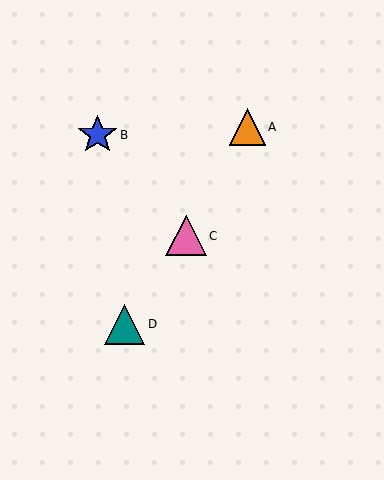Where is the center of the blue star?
The center of the blue star is at (97, 135).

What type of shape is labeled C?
Shape C is a pink triangle.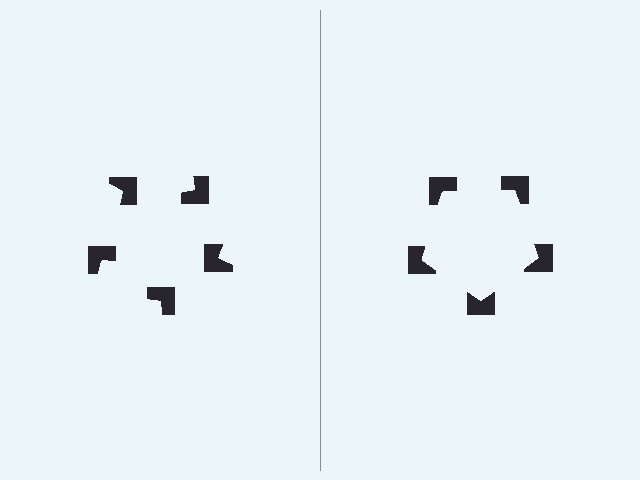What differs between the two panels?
The notched squares are positioned identically on both sides; only the wedge orientations differ. On the right they align to a pentagon; on the left they are misaligned.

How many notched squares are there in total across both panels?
10 — 5 on each side.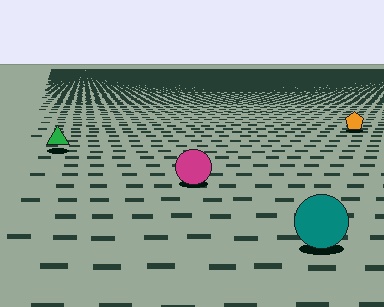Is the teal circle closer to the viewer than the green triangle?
Yes. The teal circle is closer — you can tell from the texture gradient: the ground texture is coarser near it.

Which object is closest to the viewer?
The teal circle is closest. The texture marks near it are larger and more spread out.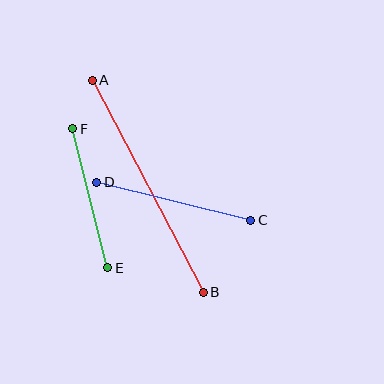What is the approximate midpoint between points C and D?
The midpoint is at approximately (174, 201) pixels.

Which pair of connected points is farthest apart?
Points A and B are farthest apart.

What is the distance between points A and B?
The distance is approximately 239 pixels.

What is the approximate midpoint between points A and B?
The midpoint is at approximately (148, 186) pixels.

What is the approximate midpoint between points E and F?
The midpoint is at approximately (90, 198) pixels.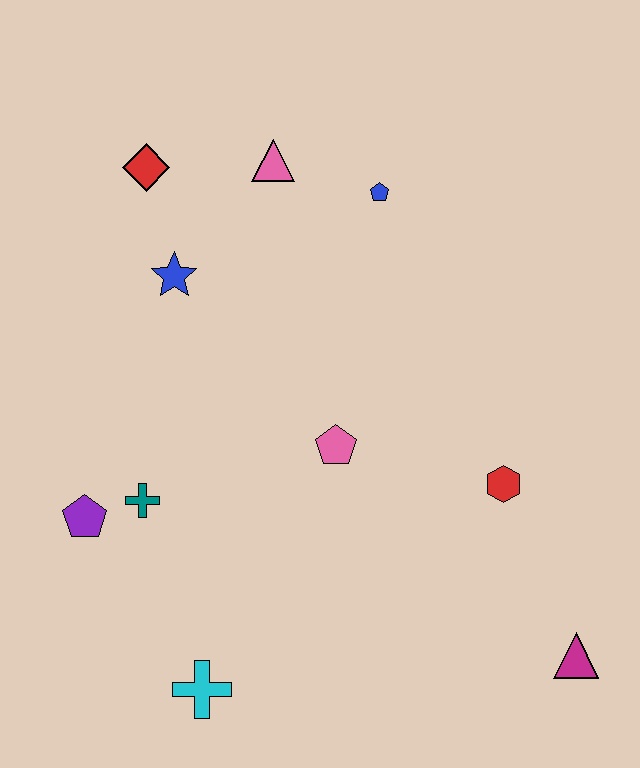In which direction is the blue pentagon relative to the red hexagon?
The blue pentagon is above the red hexagon.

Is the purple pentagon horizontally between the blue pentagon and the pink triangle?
No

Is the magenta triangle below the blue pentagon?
Yes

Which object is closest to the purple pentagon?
The teal cross is closest to the purple pentagon.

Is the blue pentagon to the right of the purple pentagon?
Yes